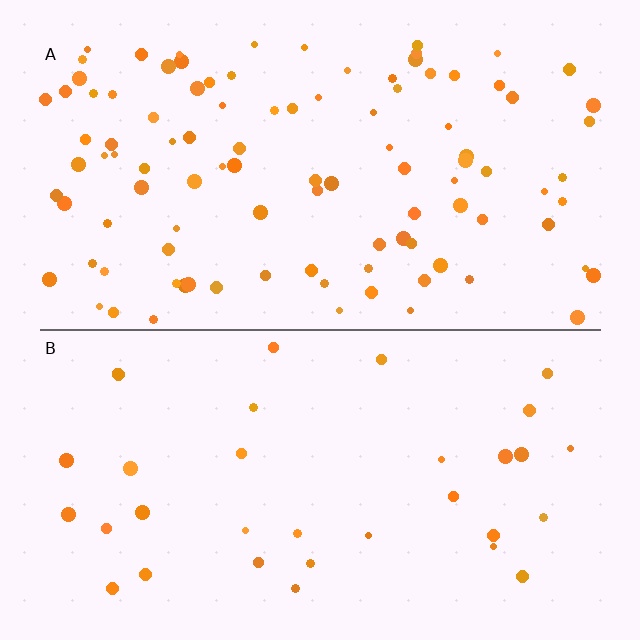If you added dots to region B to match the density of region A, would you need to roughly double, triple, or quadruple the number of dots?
Approximately triple.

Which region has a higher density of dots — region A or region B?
A (the top).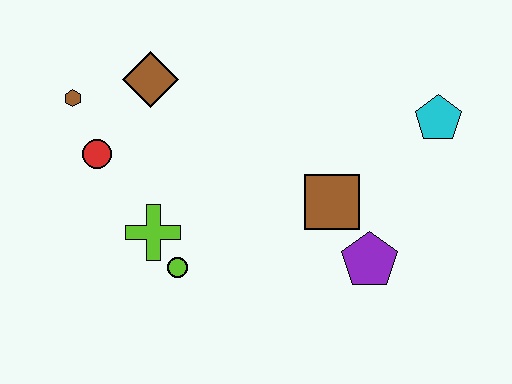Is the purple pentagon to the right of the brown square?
Yes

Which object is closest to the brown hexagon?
The red circle is closest to the brown hexagon.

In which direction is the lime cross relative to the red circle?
The lime cross is below the red circle.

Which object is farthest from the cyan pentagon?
The brown hexagon is farthest from the cyan pentagon.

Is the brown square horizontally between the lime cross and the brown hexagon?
No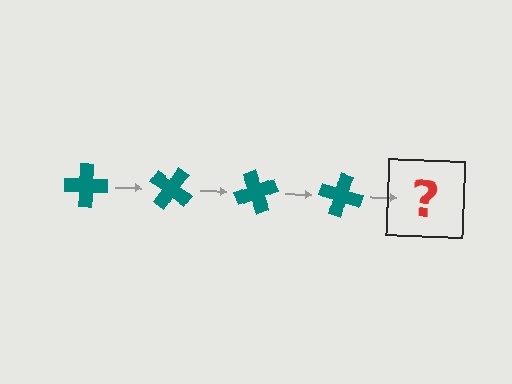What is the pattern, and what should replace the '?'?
The pattern is that the cross rotates 35 degrees each step. The '?' should be a teal cross rotated 140 degrees.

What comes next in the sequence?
The next element should be a teal cross rotated 140 degrees.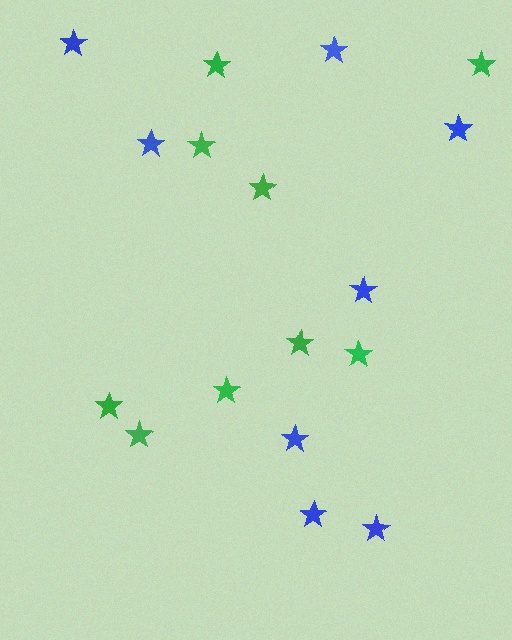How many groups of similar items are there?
There are 2 groups: one group of green stars (9) and one group of blue stars (8).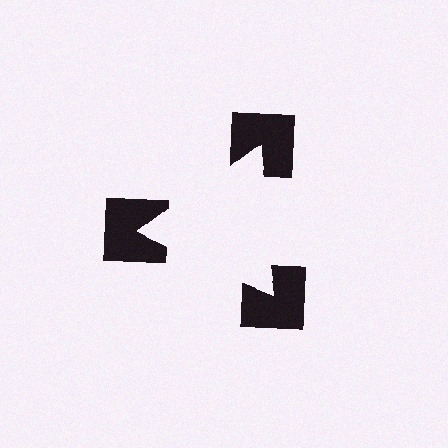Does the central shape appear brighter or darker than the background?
It typically appears slightly brighter than the background, even though no actual brightness change is drawn.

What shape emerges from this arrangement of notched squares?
An illusory triangle — its edges are inferred from the aligned wedge cuts in the notched squares, not physically drawn.